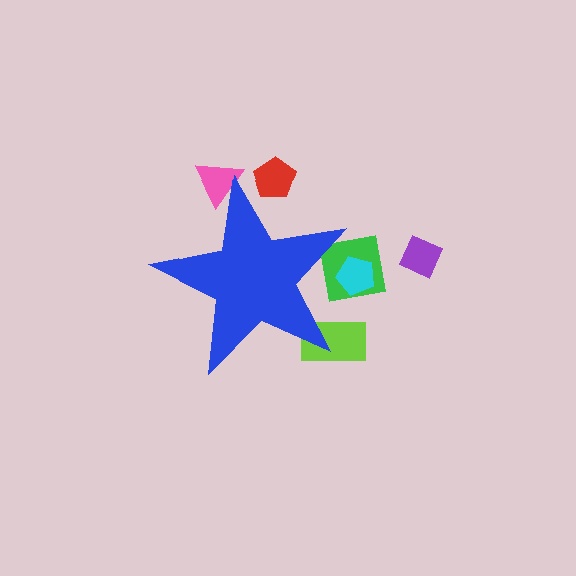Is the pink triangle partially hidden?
Yes, the pink triangle is partially hidden behind the blue star.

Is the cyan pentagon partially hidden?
Yes, the cyan pentagon is partially hidden behind the blue star.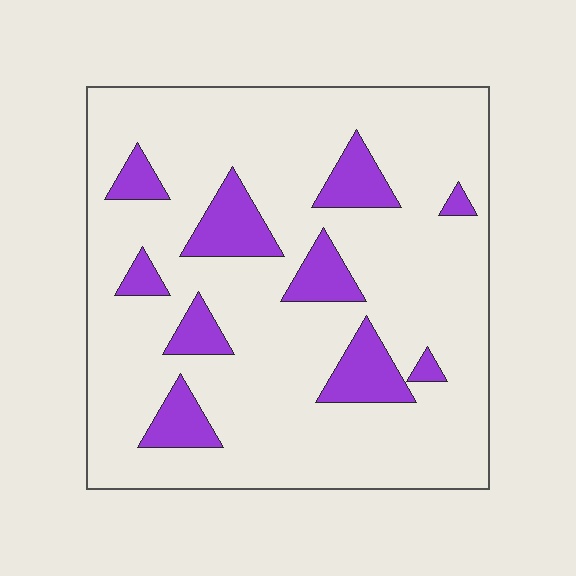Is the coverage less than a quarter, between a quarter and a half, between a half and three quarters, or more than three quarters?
Less than a quarter.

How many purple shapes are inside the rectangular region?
10.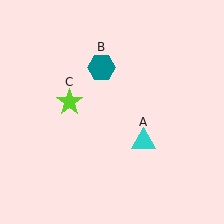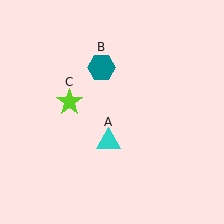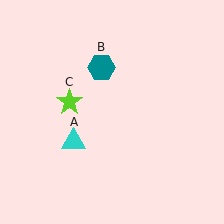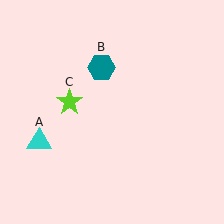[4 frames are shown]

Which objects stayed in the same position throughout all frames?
Teal hexagon (object B) and lime star (object C) remained stationary.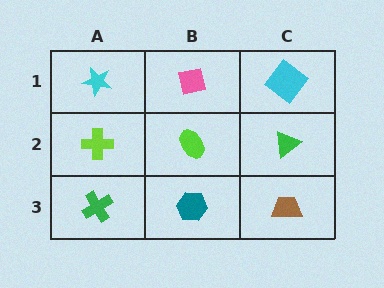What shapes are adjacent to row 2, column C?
A cyan diamond (row 1, column C), a brown trapezoid (row 3, column C), a lime ellipse (row 2, column B).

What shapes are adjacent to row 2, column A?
A cyan star (row 1, column A), a green cross (row 3, column A), a lime ellipse (row 2, column B).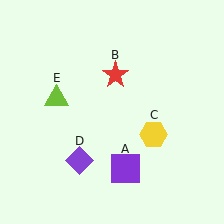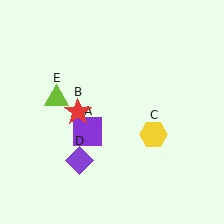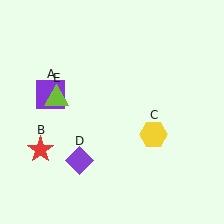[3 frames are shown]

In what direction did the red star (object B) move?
The red star (object B) moved down and to the left.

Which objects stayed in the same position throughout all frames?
Yellow hexagon (object C) and purple diamond (object D) and lime triangle (object E) remained stationary.